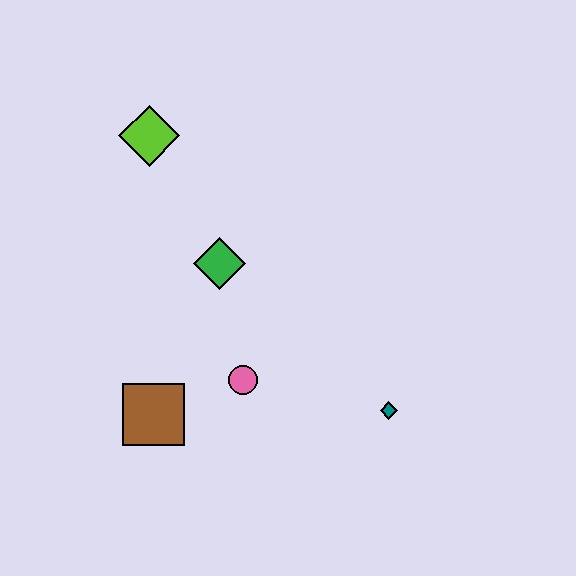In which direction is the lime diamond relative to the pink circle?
The lime diamond is above the pink circle.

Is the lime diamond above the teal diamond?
Yes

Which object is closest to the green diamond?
The pink circle is closest to the green diamond.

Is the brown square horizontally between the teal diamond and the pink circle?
No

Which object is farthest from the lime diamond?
The teal diamond is farthest from the lime diamond.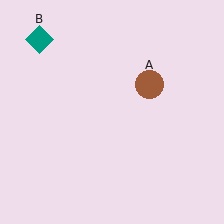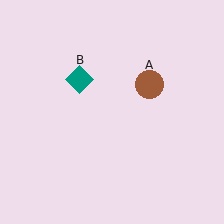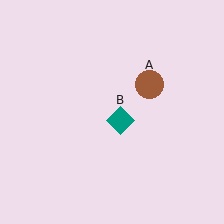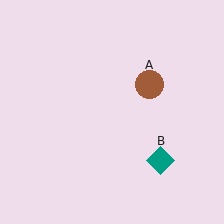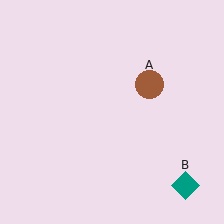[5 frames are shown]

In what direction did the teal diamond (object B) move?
The teal diamond (object B) moved down and to the right.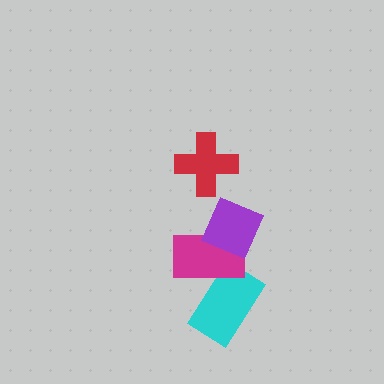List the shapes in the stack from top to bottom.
From top to bottom: the red cross, the purple diamond, the magenta rectangle, the cyan rectangle.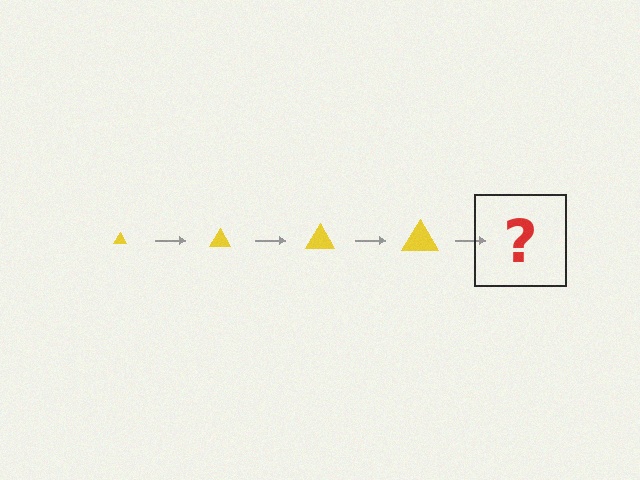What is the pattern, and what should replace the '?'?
The pattern is that the triangle gets progressively larger each step. The '?' should be a yellow triangle, larger than the previous one.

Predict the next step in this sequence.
The next step is a yellow triangle, larger than the previous one.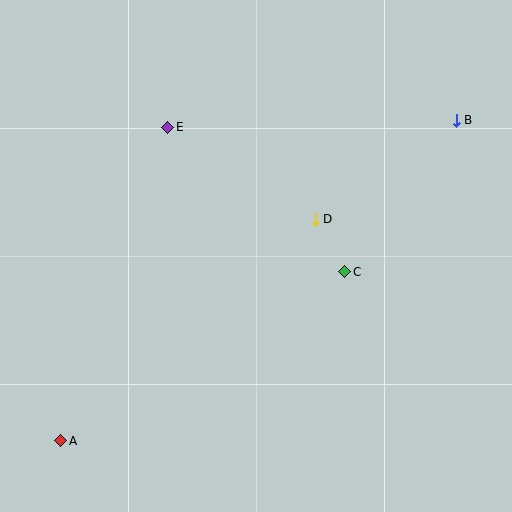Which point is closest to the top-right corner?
Point B is closest to the top-right corner.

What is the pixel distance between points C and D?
The distance between C and D is 61 pixels.